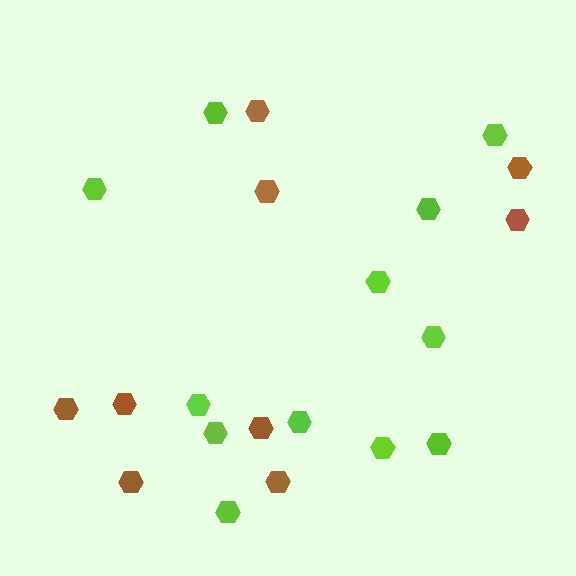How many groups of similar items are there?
There are 2 groups: one group of brown hexagons (9) and one group of lime hexagons (12).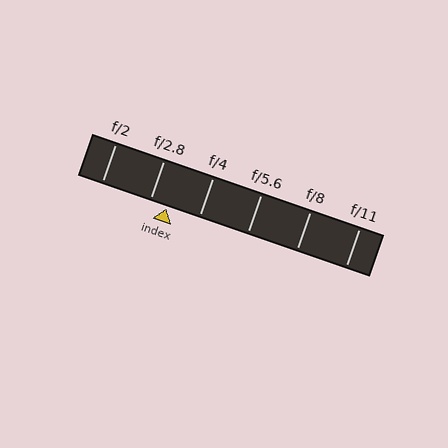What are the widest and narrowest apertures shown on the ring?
The widest aperture shown is f/2 and the narrowest is f/11.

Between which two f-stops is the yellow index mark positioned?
The index mark is between f/2.8 and f/4.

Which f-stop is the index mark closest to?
The index mark is closest to f/2.8.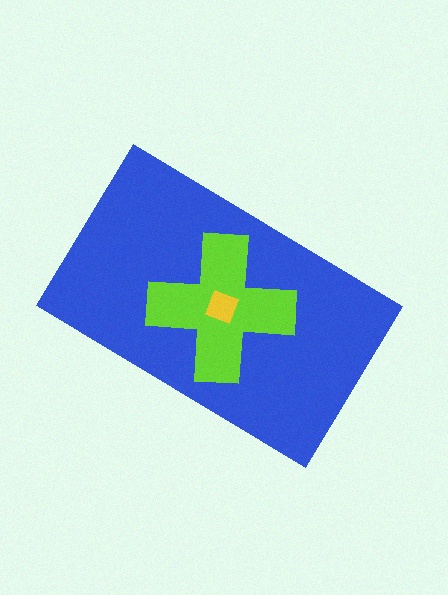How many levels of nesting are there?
3.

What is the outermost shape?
The blue rectangle.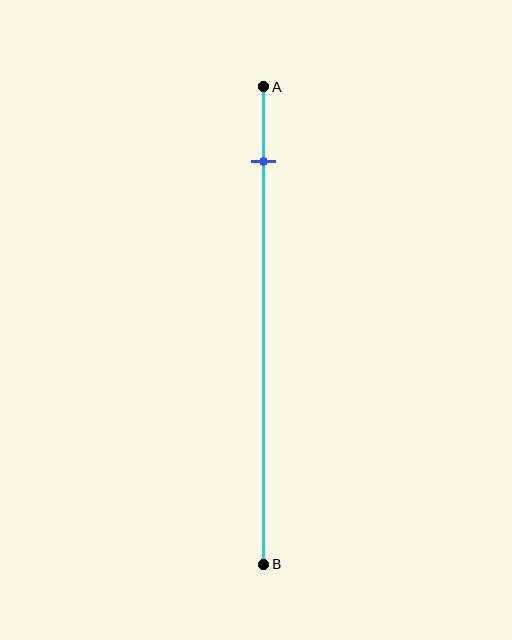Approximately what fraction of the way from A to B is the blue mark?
The blue mark is approximately 15% of the way from A to B.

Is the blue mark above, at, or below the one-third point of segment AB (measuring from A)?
The blue mark is above the one-third point of segment AB.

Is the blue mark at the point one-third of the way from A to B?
No, the mark is at about 15% from A, not at the 33% one-third point.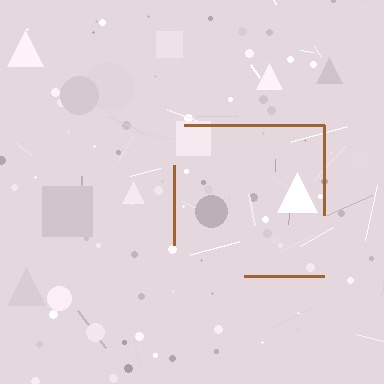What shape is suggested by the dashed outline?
The dashed outline suggests a square.